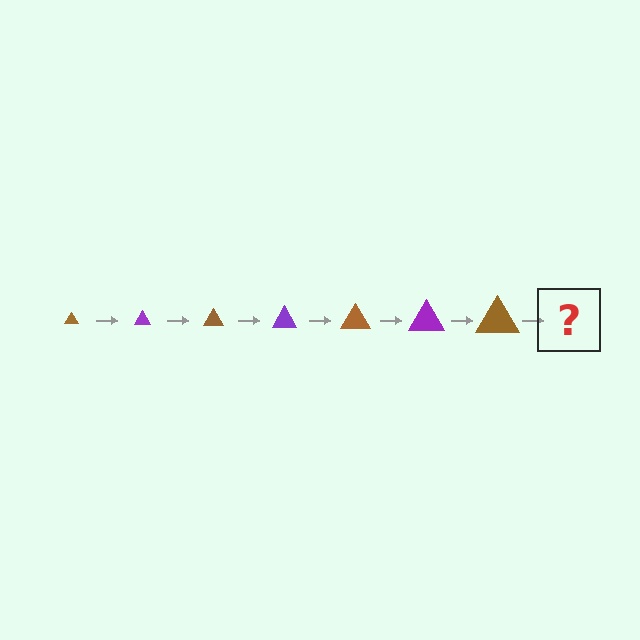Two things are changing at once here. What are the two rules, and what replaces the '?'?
The two rules are that the triangle grows larger each step and the color cycles through brown and purple. The '?' should be a purple triangle, larger than the previous one.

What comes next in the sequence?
The next element should be a purple triangle, larger than the previous one.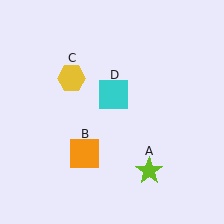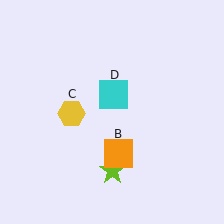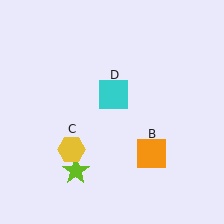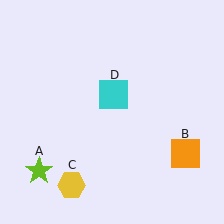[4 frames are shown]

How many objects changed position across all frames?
3 objects changed position: lime star (object A), orange square (object B), yellow hexagon (object C).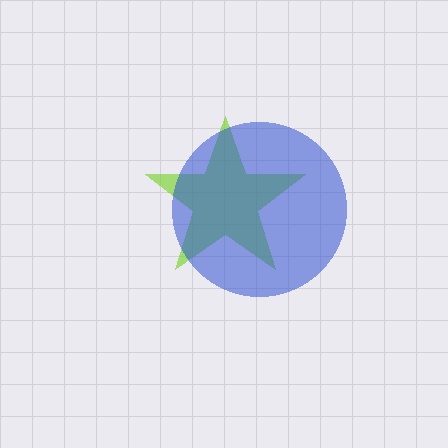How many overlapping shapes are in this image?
There are 2 overlapping shapes in the image.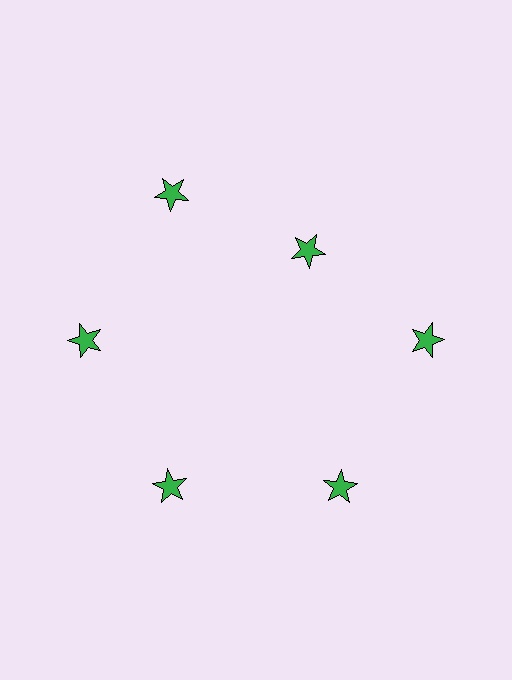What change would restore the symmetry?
The symmetry would be restored by moving it outward, back onto the ring so that all 6 stars sit at equal angles and equal distance from the center.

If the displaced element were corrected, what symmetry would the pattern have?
It would have 6-fold rotational symmetry — the pattern would map onto itself every 60 degrees.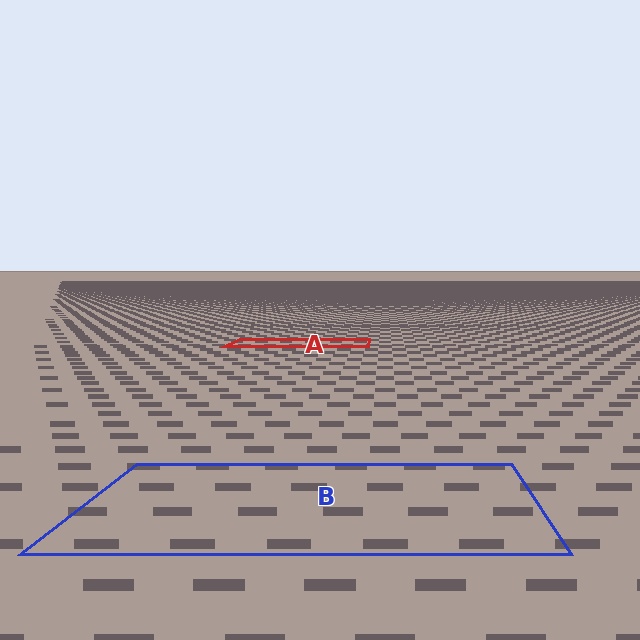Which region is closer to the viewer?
Region B is closer. The texture elements there are larger and more spread out.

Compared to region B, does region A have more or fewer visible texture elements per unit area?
Region A has more texture elements per unit area — they are packed more densely because it is farther away.